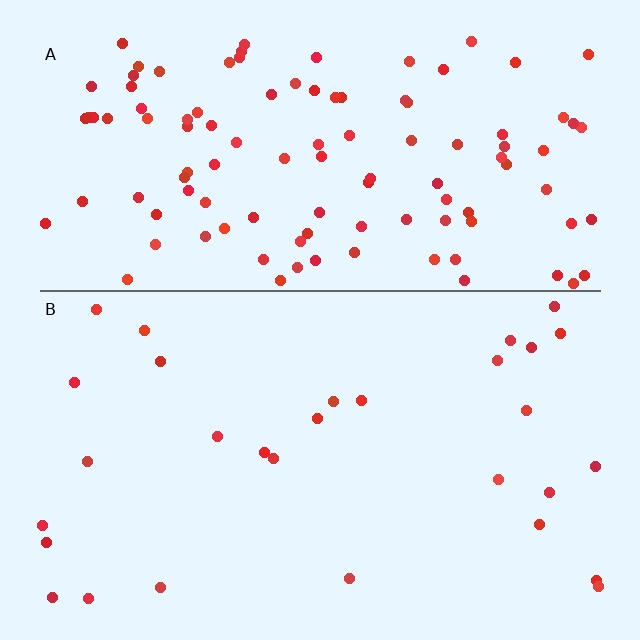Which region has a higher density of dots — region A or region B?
A (the top).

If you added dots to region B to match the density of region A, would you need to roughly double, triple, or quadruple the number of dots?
Approximately quadruple.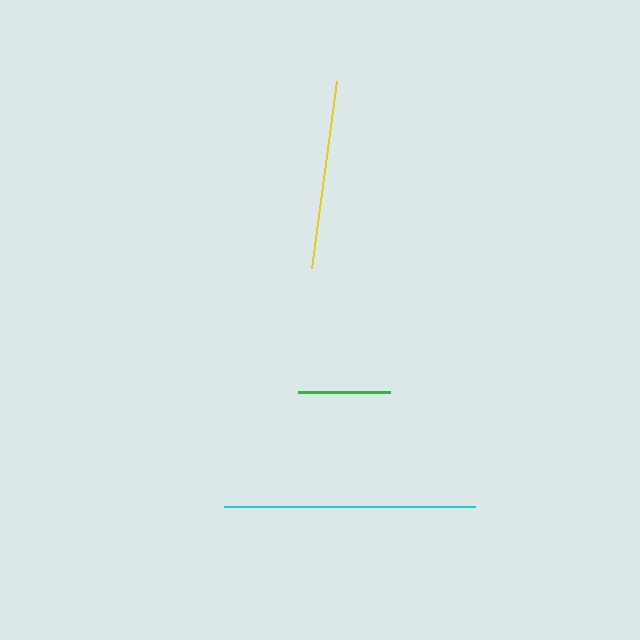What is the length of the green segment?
The green segment is approximately 91 pixels long.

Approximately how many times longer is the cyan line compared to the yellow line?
The cyan line is approximately 1.3 times the length of the yellow line.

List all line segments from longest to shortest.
From longest to shortest: cyan, yellow, green.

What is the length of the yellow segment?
The yellow segment is approximately 188 pixels long.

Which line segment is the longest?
The cyan line is the longest at approximately 251 pixels.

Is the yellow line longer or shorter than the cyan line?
The cyan line is longer than the yellow line.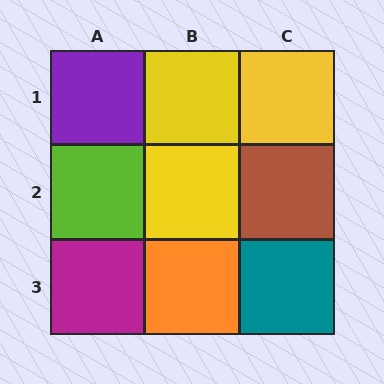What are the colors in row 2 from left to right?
Lime, yellow, brown.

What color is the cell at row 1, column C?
Yellow.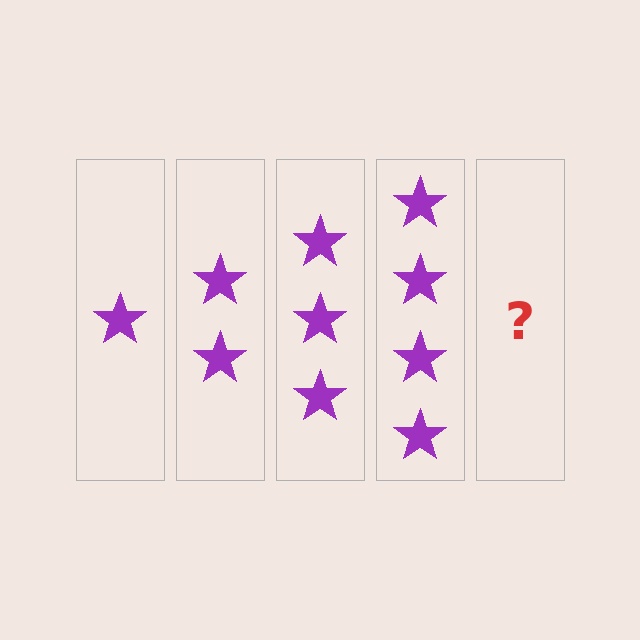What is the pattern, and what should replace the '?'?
The pattern is that each step adds one more star. The '?' should be 5 stars.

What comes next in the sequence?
The next element should be 5 stars.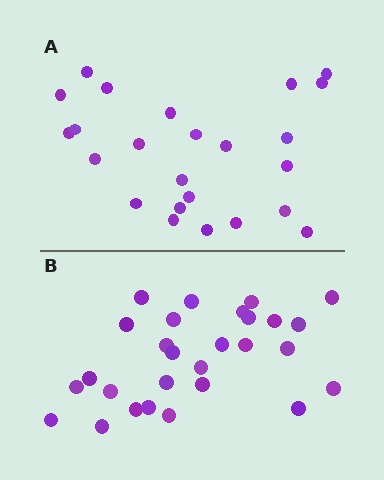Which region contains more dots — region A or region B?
Region B (the bottom region) has more dots.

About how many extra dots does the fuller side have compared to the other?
Region B has about 4 more dots than region A.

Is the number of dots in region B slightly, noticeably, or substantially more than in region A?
Region B has only slightly more — the two regions are fairly close. The ratio is roughly 1.2 to 1.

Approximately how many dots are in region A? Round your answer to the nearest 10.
About 20 dots. (The exact count is 24, which rounds to 20.)